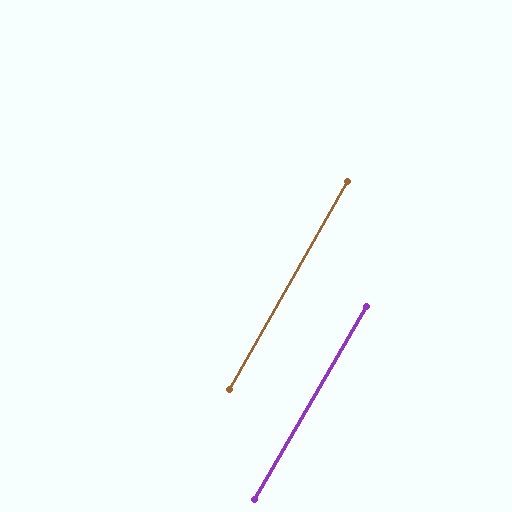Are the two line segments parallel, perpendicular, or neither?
Parallel — their directions differ by only 0.5°.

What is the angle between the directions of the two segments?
Approximately 1 degree.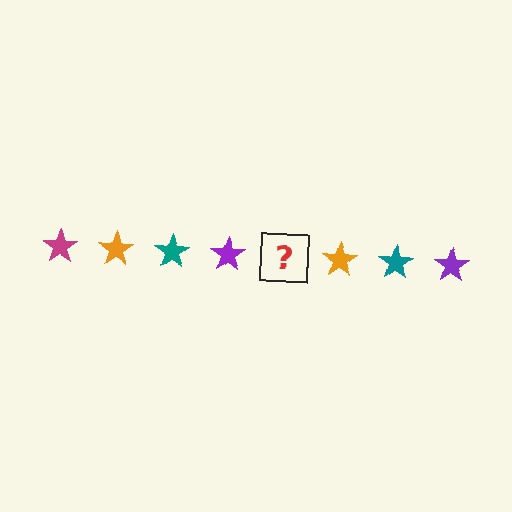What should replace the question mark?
The question mark should be replaced with a magenta star.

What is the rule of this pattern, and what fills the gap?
The rule is that the pattern cycles through magenta, orange, teal, purple stars. The gap should be filled with a magenta star.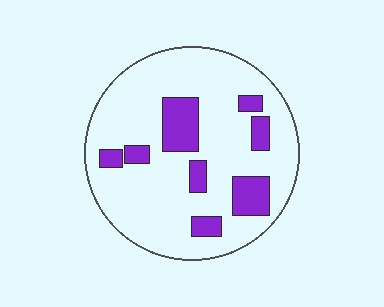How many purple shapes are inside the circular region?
8.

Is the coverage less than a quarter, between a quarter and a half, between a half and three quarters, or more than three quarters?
Less than a quarter.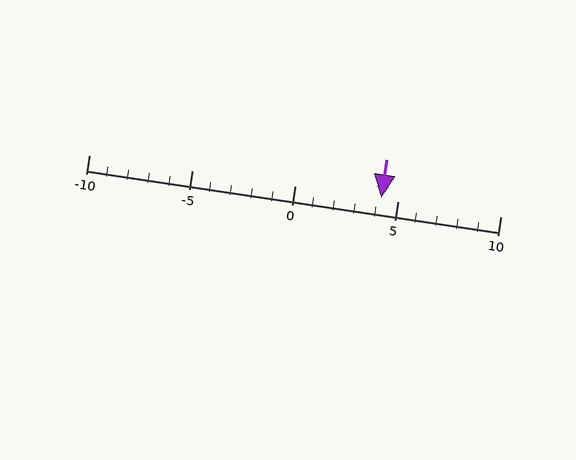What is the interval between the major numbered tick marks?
The major tick marks are spaced 5 units apart.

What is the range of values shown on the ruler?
The ruler shows values from -10 to 10.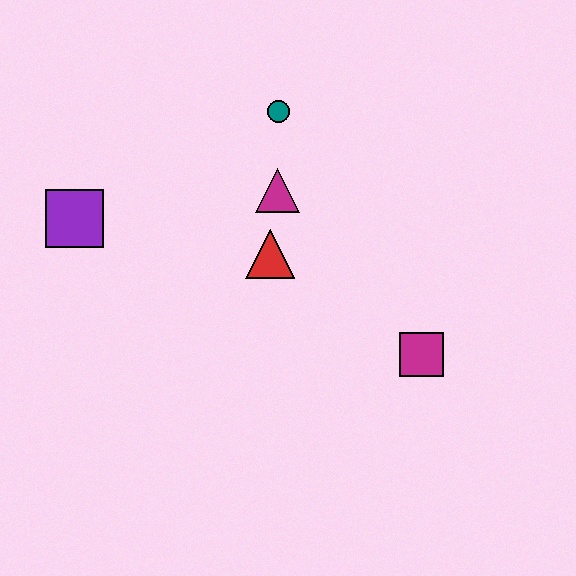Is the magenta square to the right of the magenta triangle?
Yes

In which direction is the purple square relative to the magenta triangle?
The purple square is to the left of the magenta triangle.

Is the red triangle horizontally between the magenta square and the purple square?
Yes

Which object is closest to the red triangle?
The magenta triangle is closest to the red triangle.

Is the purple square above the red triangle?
Yes